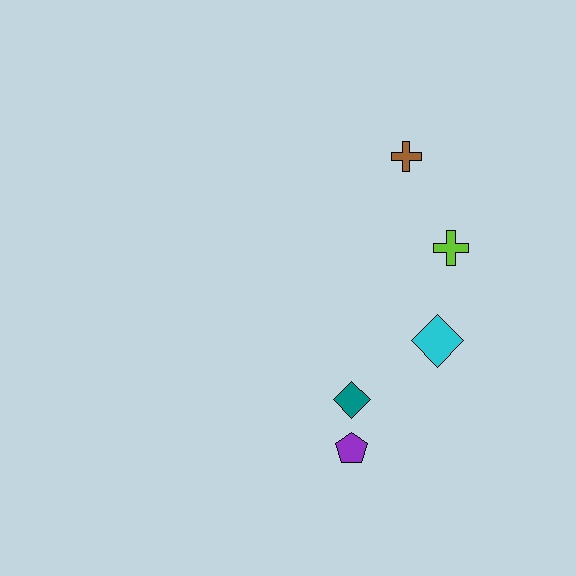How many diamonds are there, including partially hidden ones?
There are 2 diamonds.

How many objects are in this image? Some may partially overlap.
There are 5 objects.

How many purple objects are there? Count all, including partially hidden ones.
There is 1 purple object.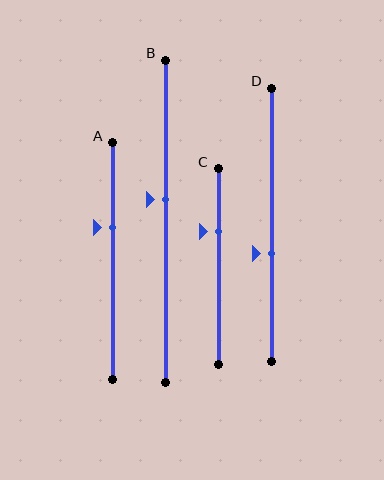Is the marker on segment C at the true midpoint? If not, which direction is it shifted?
No, the marker on segment C is shifted upward by about 18% of the segment length.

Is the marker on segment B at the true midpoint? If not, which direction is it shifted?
No, the marker on segment B is shifted upward by about 7% of the segment length.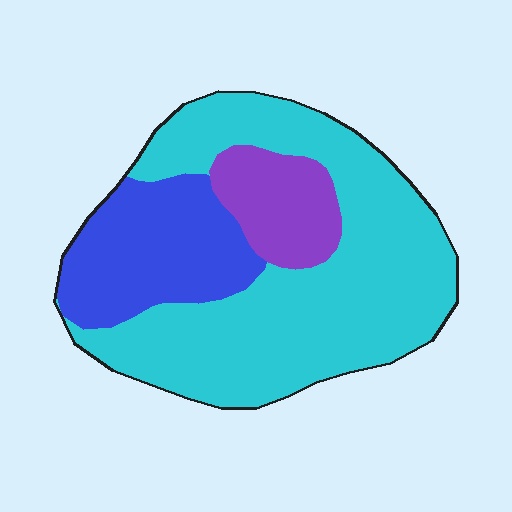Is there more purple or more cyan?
Cyan.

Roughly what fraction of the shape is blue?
Blue takes up about one quarter (1/4) of the shape.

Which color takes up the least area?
Purple, at roughly 15%.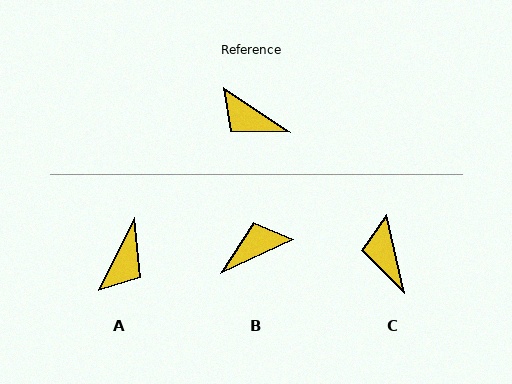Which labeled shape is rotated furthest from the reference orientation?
B, about 121 degrees away.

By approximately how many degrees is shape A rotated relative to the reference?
Approximately 97 degrees counter-clockwise.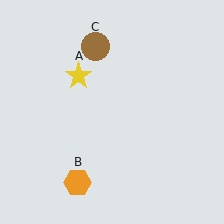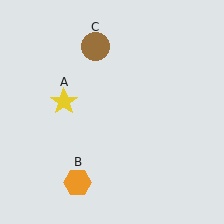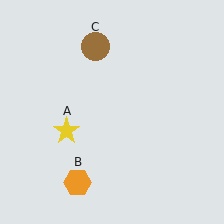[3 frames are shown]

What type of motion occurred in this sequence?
The yellow star (object A) rotated counterclockwise around the center of the scene.